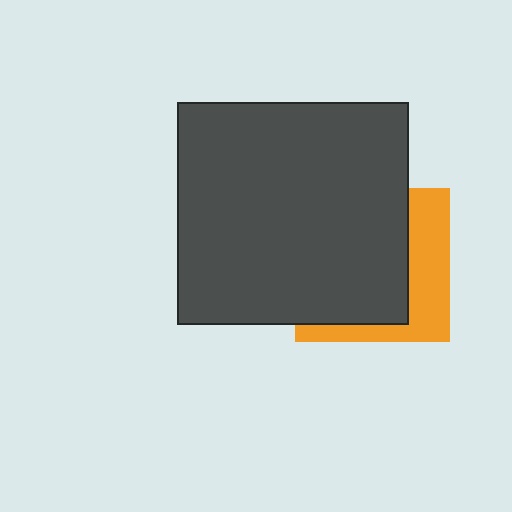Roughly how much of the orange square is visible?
A small part of it is visible (roughly 34%).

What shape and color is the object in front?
The object in front is a dark gray rectangle.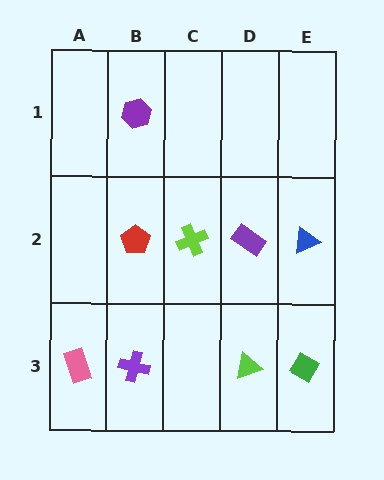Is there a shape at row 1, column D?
No, that cell is empty.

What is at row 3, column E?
A green diamond.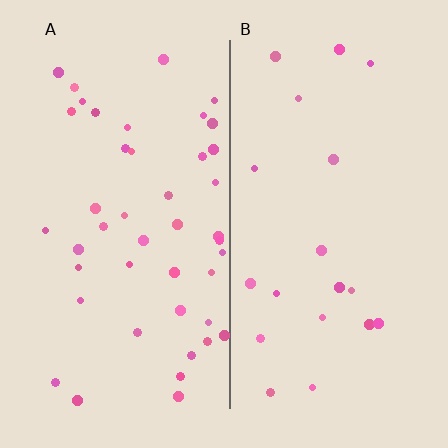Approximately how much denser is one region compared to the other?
Approximately 2.3× — region A over region B.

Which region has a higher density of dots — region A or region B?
A (the left).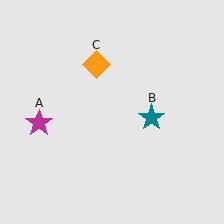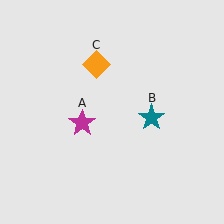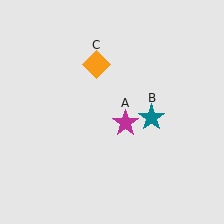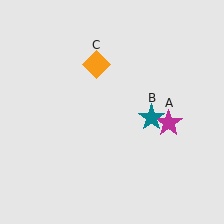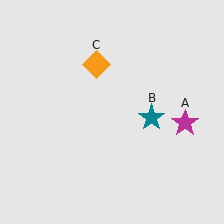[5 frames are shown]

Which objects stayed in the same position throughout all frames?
Teal star (object B) and orange diamond (object C) remained stationary.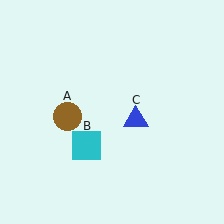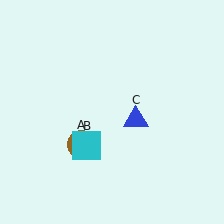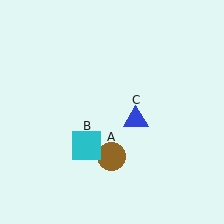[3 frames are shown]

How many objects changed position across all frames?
1 object changed position: brown circle (object A).